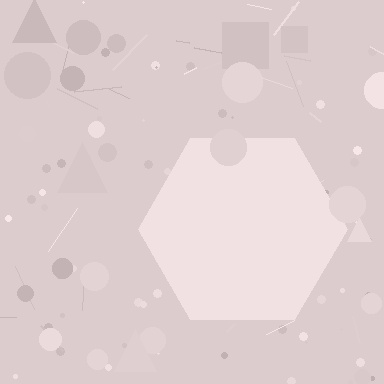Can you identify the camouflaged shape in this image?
The camouflaged shape is a hexagon.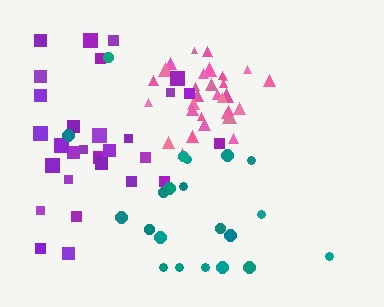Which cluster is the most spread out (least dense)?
Teal.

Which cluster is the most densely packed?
Pink.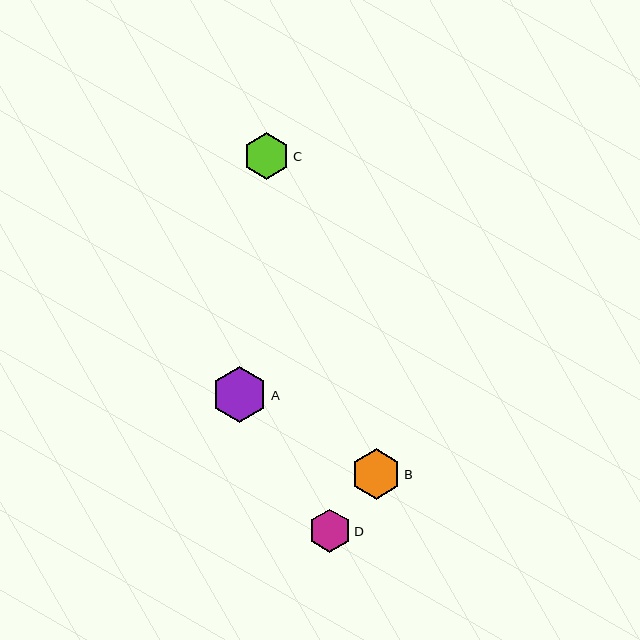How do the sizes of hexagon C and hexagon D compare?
Hexagon C and hexagon D are approximately the same size.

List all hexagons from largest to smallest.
From largest to smallest: A, B, C, D.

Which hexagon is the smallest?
Hexagon D is the smallest with a size of approximately 43 pixels.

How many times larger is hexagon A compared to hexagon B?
Hexagon A is approximately 1.1 times the size of hexagon B.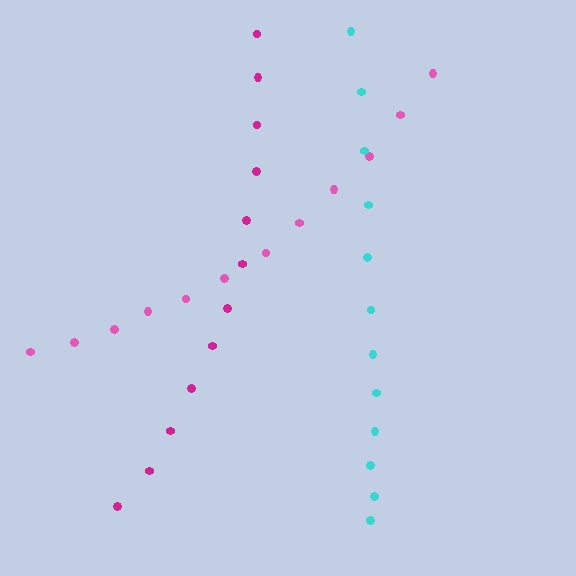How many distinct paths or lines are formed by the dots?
There are 3 distinct paths.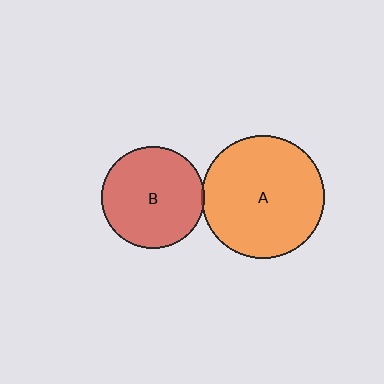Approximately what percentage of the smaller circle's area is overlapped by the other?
Approximately 5%.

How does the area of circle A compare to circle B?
Approximately 1.4 times.